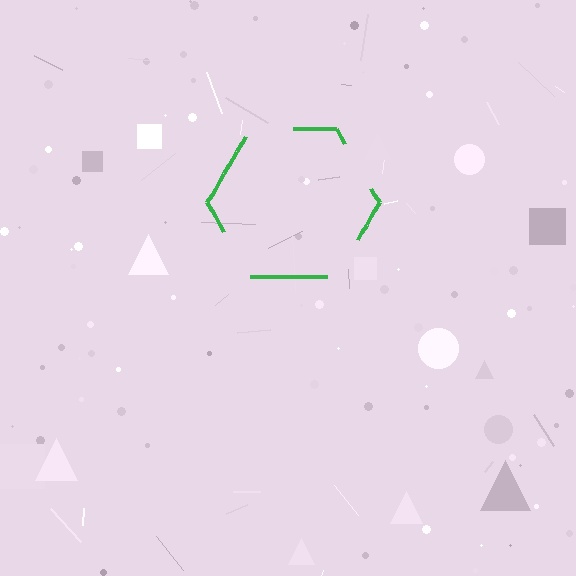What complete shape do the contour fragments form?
The contour fragments form a hexagon.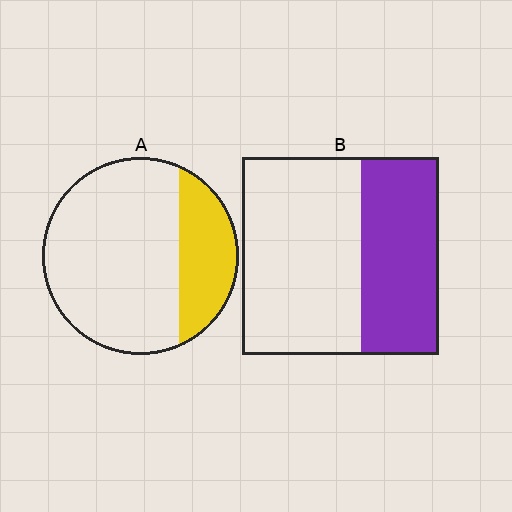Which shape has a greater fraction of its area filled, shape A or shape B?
Shape B.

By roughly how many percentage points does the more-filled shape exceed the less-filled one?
By roughly 15 percentage points (B over A).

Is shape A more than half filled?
No.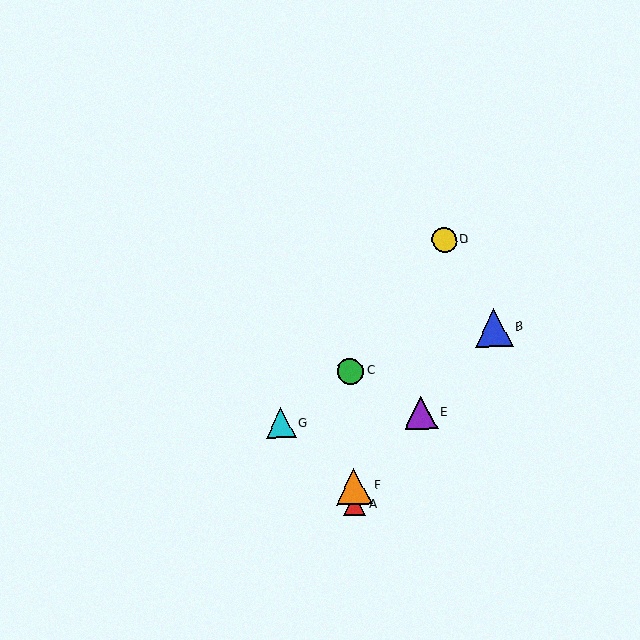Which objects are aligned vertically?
Objects A, C, F are aligned vertically.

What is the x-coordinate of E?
Object E is at x≈421.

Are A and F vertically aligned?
Yes, both are at x≈355.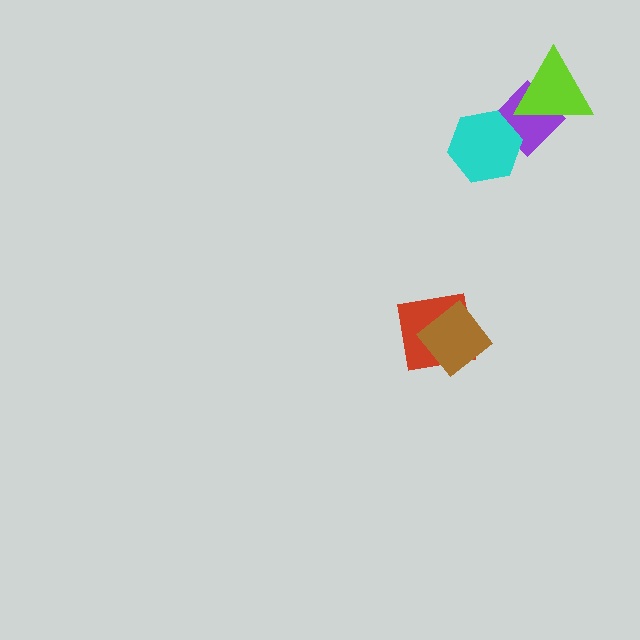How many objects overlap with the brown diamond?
1 object overlaps with the brown diamond.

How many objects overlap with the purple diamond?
2 objects overlap with the purple diamond.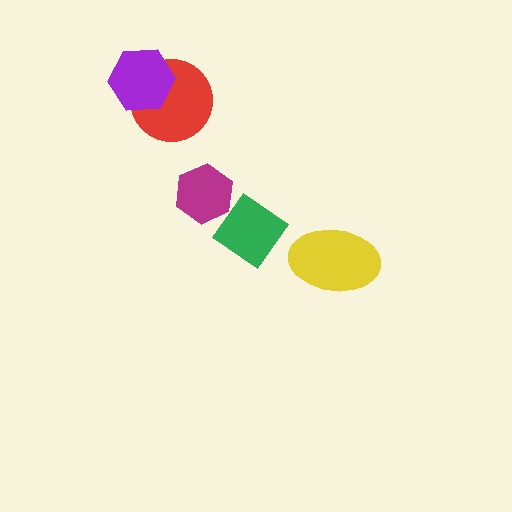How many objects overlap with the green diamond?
0 objects overlap with the green diamond.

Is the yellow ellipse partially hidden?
No, no other shape covers it.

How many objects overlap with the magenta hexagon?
0 objects overlap with the magenta hexagon.